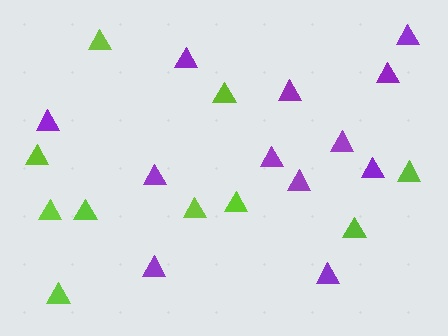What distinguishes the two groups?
There are 2 groups: one group of lime triangles (10) and one group of purple triangles (12).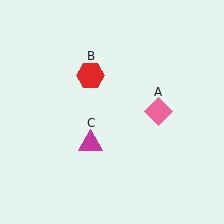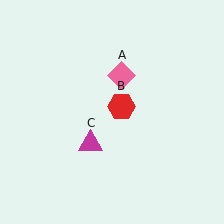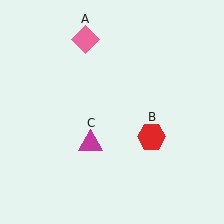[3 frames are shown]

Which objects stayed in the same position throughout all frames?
Magenta triangle (object C) remained stationary.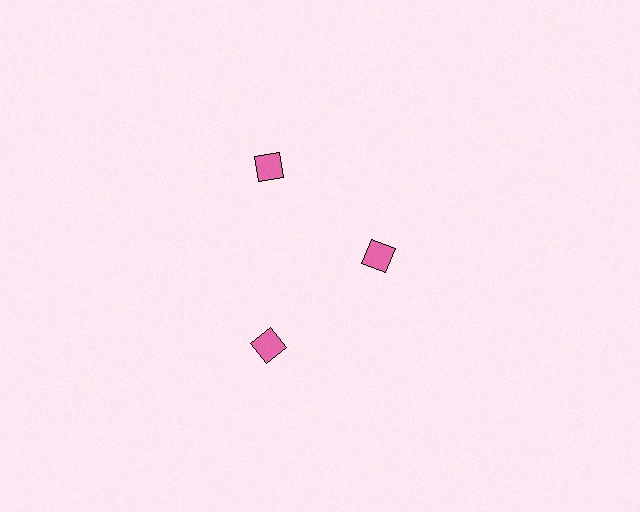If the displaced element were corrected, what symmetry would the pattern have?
It would have 3-fold rotational symmetry — the pattern would map onto itself every 120 degrees.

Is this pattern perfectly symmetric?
No. The 3 pink diamonds are arranged in a ring, but one element near the 3 o'clock position is pulled inward toward the center, breaking the 3-fold rotational symmetry.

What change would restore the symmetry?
The symmetry would be restored by moving it outward, back onto the ring so that all 3 diamonds sit at equal angles and equal distance from the center.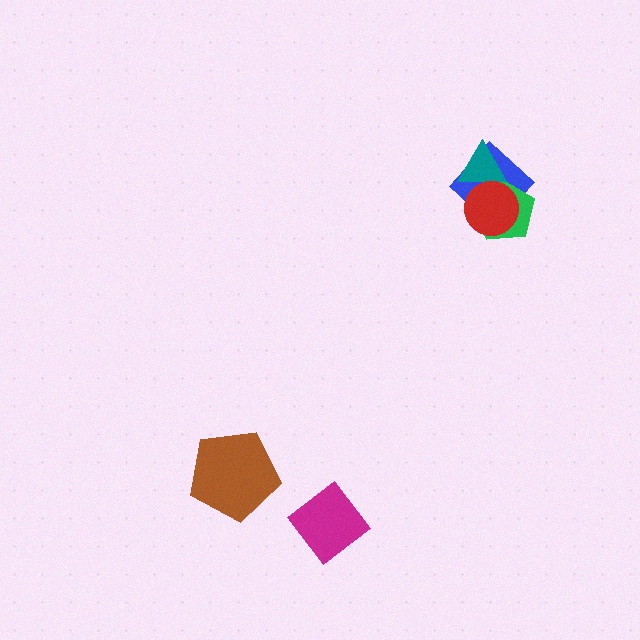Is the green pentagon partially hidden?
Yes, it is partially covered by another shape.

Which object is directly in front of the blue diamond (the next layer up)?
The green pentagon is directly in front of the blue diamond.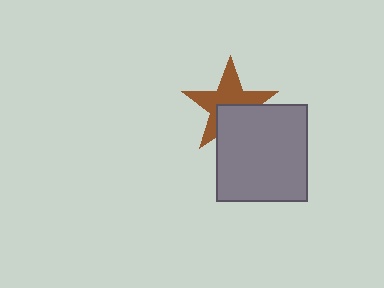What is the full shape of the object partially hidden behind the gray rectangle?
The partially hidden object is a brown star.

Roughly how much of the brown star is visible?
About half of it is visible (roughly 60%).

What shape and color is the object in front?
The object in front is a gray rectangle.